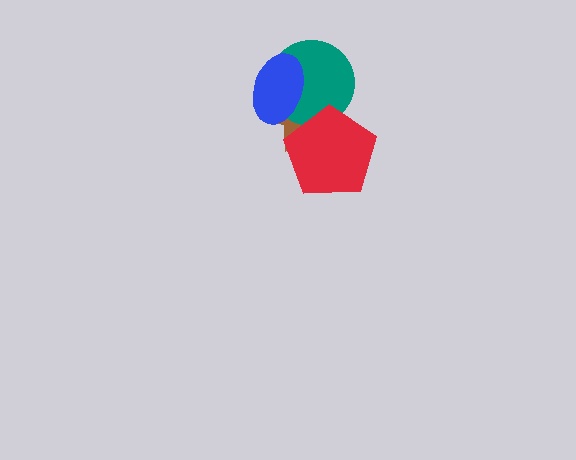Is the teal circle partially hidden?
Yes, it is partially covered by another shape.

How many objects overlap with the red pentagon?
2 objects overlap with the red pentagon.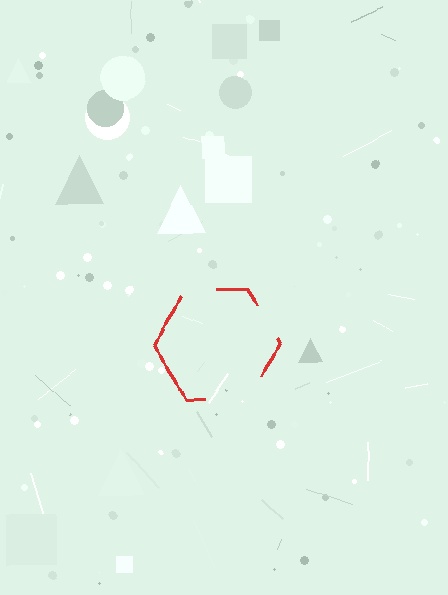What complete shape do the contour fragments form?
The contour fragments form a hexagon.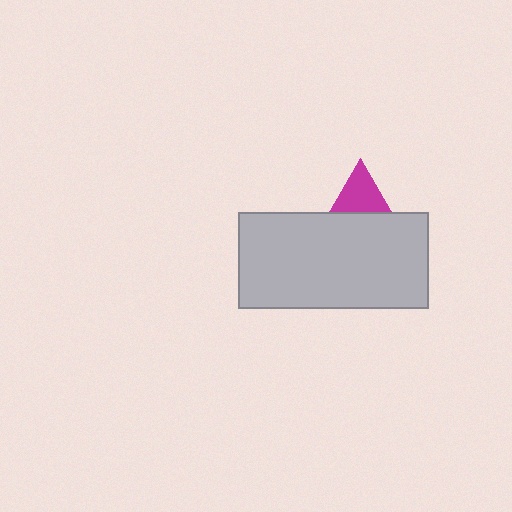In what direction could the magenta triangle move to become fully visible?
The magenta triangle could move up. That would shift it out from behind the light gray rectangle entirely.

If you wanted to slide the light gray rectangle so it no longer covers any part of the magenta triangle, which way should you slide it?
Slide it down — that is the most direct way to separate the two shapes.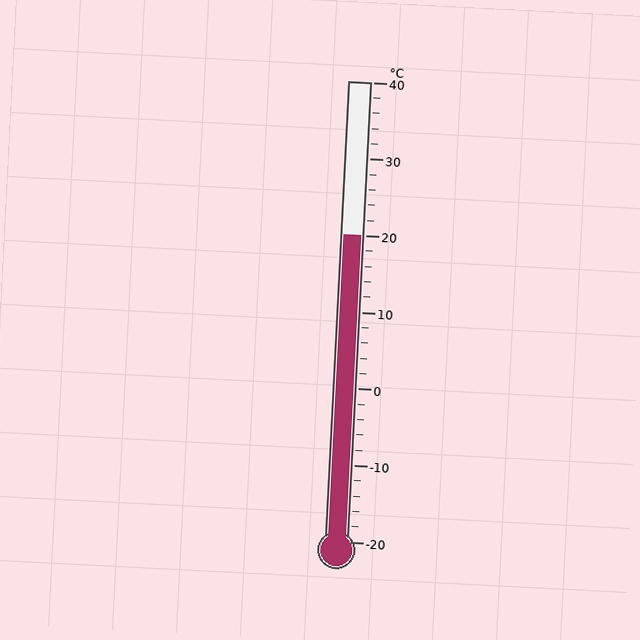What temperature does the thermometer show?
The thermometer shows approximately 20°C.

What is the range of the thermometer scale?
The thermometer scale ranges from -20°C to 40°C.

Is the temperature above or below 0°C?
The temperature is above 0°C.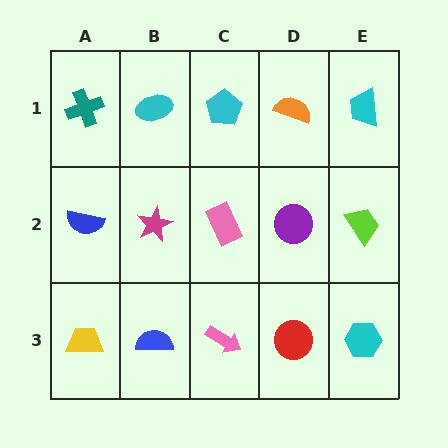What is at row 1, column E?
A cyan trapezoid.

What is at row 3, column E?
A cyan hexagon.